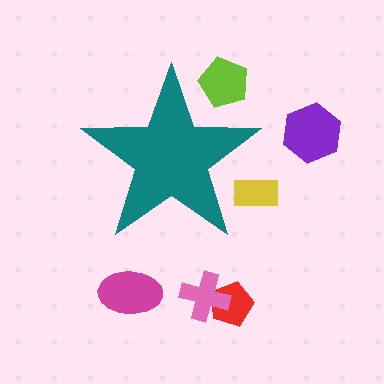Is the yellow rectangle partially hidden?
Yes, the yellow rectangle is partially hidden behind the teal star.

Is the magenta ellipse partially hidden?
No, the magenta ellipse is fully visible.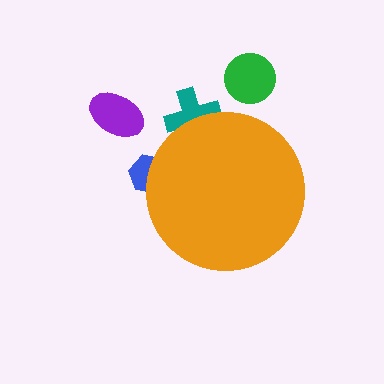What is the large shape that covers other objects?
An orange circle.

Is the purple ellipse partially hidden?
No, the purple ellipse is fully visible.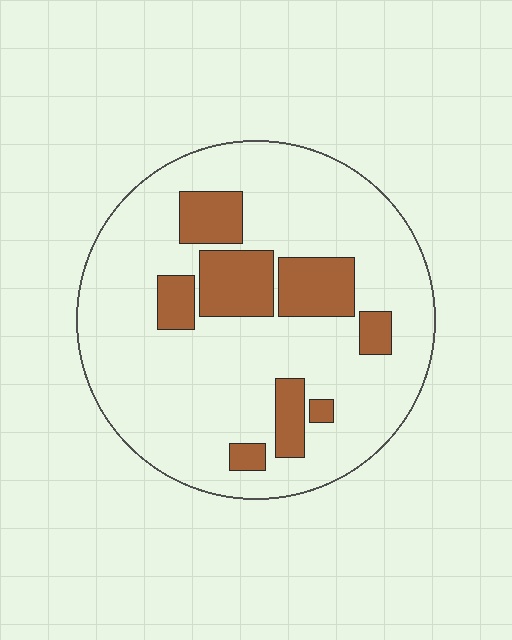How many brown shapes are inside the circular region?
8.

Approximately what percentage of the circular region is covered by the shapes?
Approximately 20%.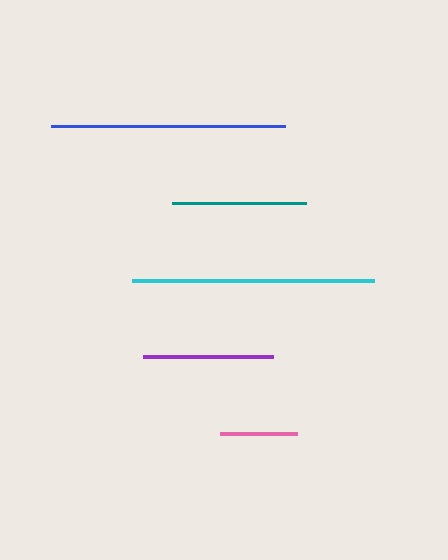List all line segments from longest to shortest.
From longest to shortest: cyan, blue, teal, purple, pink.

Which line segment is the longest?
The cyan line is the longest at approximately 242 pixels.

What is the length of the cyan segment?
The cyan segment is approximately 242 pixels long.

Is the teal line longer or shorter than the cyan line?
The cyan line is longer than the teal line.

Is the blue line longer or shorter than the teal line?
The blue line is longer than the teal line.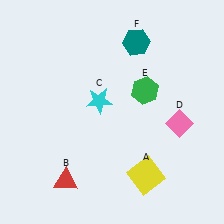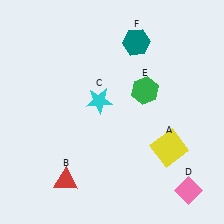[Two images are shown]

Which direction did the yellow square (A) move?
The yellow square (A) moved up.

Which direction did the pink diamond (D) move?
The pink diamond (D) moved down.